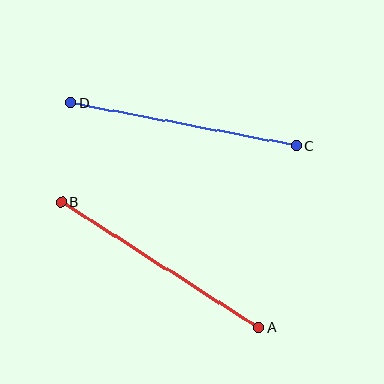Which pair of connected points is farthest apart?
Points A and B are farthest apart.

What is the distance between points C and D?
The distance is approximately 229 pixels.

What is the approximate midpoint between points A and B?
The midpoint is at approximately (160, 265) pixels.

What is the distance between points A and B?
The distance is approximately 233 pixels.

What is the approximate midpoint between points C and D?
The midpoint is at approximately (184, 124) pixels.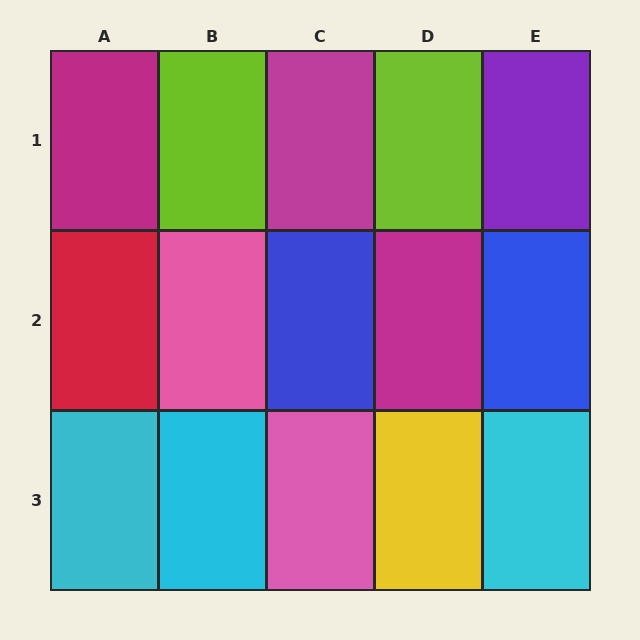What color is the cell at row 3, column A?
Cyan.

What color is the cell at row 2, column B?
Pink.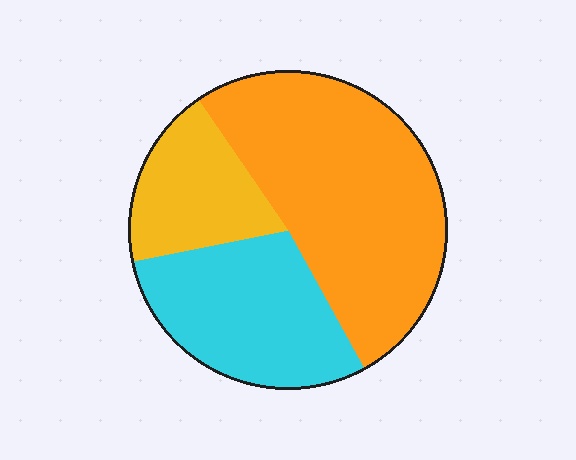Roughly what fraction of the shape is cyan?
Cyan covers about 30% of the shape.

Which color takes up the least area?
Yellow, at roughly 20%.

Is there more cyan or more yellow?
Cyan.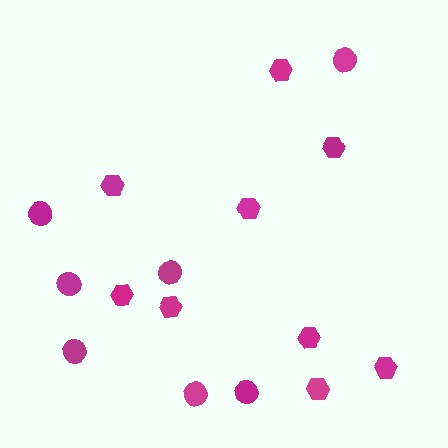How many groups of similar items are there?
There are 2 groups: one group of hexagons (9) and one group of circles (7).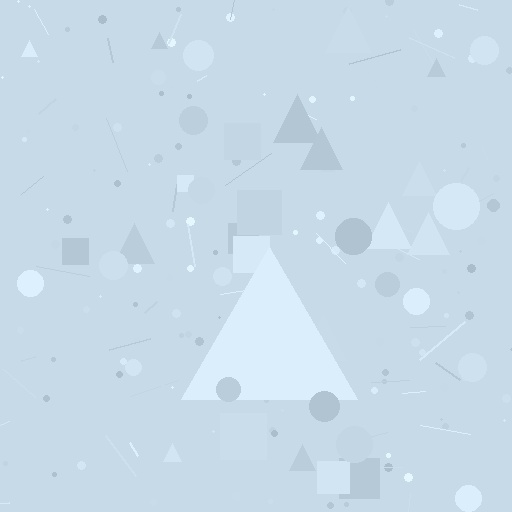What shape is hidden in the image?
A triangle is hidden in the image.